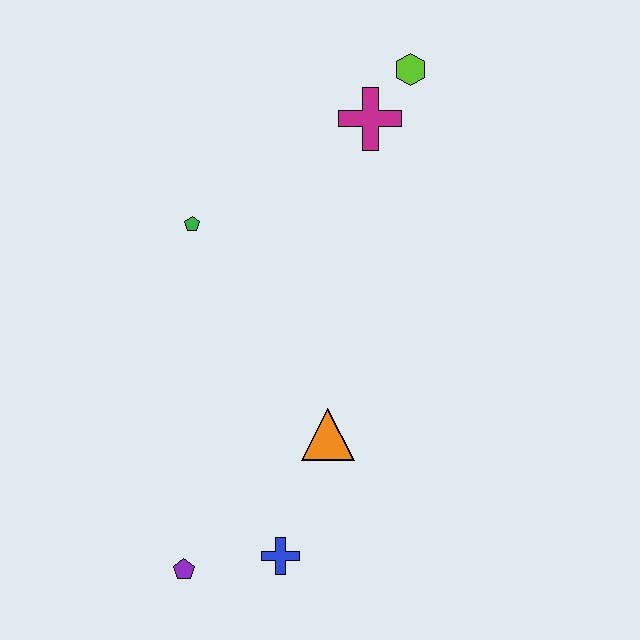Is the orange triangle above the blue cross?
Yes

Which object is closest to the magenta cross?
The lime hexagon is closest to the magenta cross.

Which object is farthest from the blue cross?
The lime hexagon is farthest from the blue cross.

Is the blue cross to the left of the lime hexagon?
Yes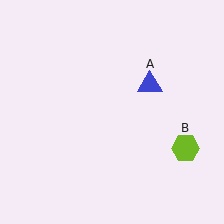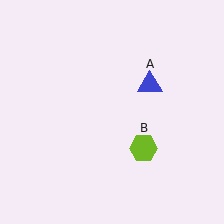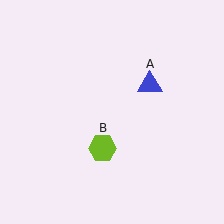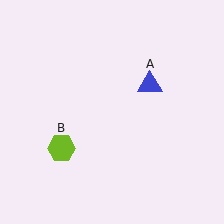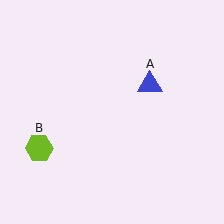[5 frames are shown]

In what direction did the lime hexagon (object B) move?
The lime hexagon (object B) moved left.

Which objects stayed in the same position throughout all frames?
Blue triangle (object A) remained stationary.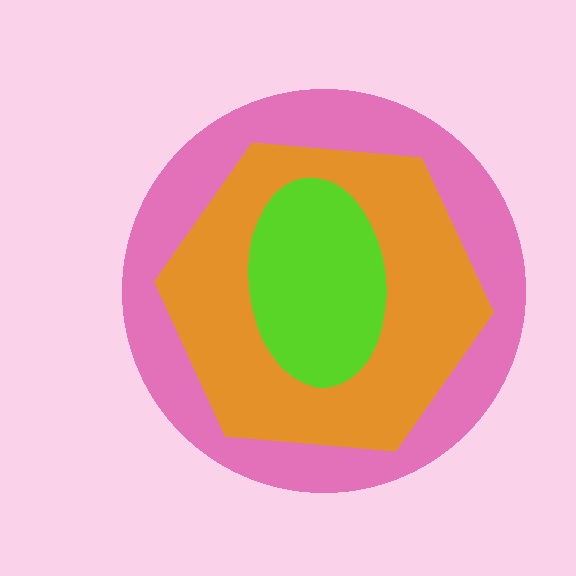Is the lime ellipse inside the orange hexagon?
Yes.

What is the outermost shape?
The pink circle.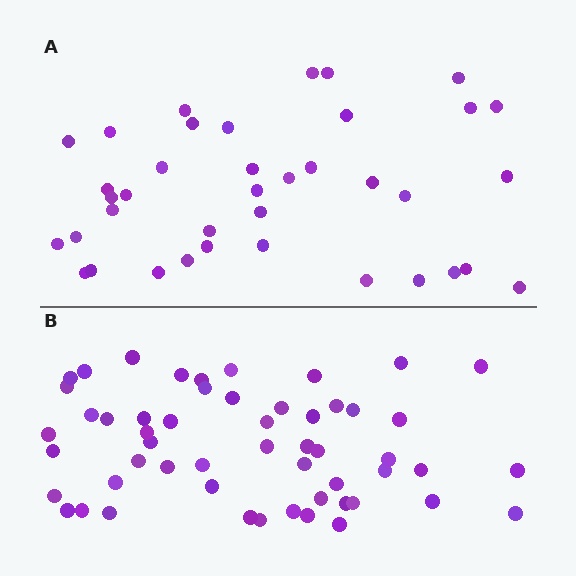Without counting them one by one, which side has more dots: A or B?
Region B (the bottom region) has more dots.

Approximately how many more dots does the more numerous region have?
Region B has approximately 15 more dots than region A.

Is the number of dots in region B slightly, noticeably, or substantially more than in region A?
Region B has noticeably more, but not dramatically so. The ratio is roughly 1.4 to 1.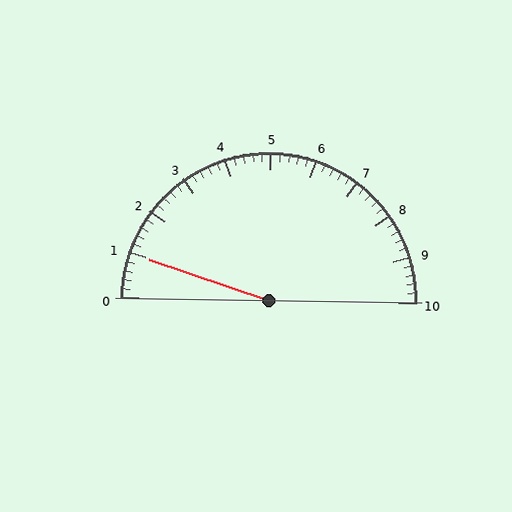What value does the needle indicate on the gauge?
The needle indicates approximately 1.0.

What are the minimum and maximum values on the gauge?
The gauge ranges from 0 to 10.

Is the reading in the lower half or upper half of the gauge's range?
The reading is in the lower half of the range (0 to 10).